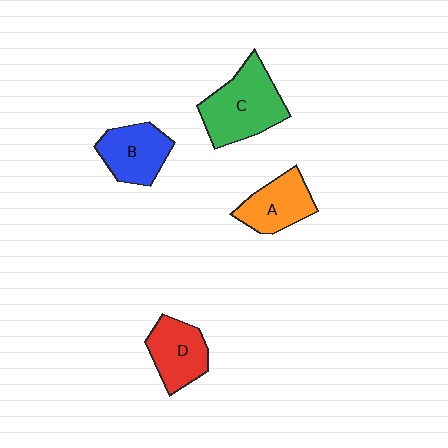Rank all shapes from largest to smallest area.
From largest to smallest: C (green), B (blue), D (red), A (orange).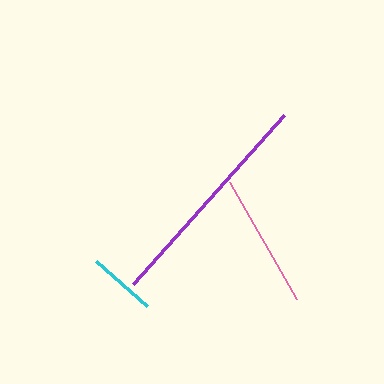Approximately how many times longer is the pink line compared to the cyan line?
The pink line is approximately 2.0 times the length of the cyan line.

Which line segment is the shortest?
The cyan line is the shortest at approximately 68 pixels.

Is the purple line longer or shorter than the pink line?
The purple line is longer than the pink line.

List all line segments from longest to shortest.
From longest to shortest: purple, pink, cyan.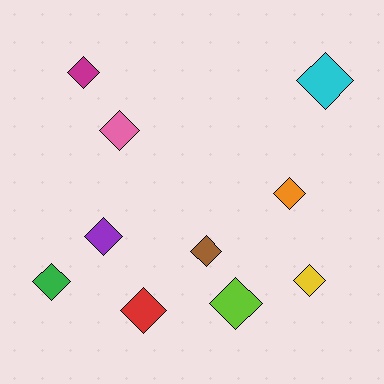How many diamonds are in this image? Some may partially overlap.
There are 10 diamonds.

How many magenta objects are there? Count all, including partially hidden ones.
There is 1 magenta object.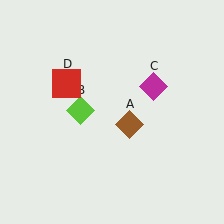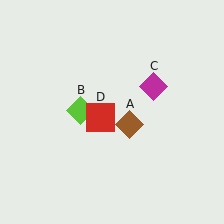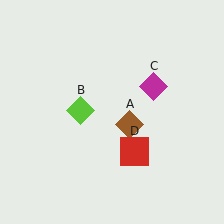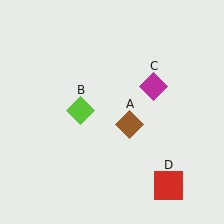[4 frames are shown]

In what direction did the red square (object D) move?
The red square (object D) moved down and to the right.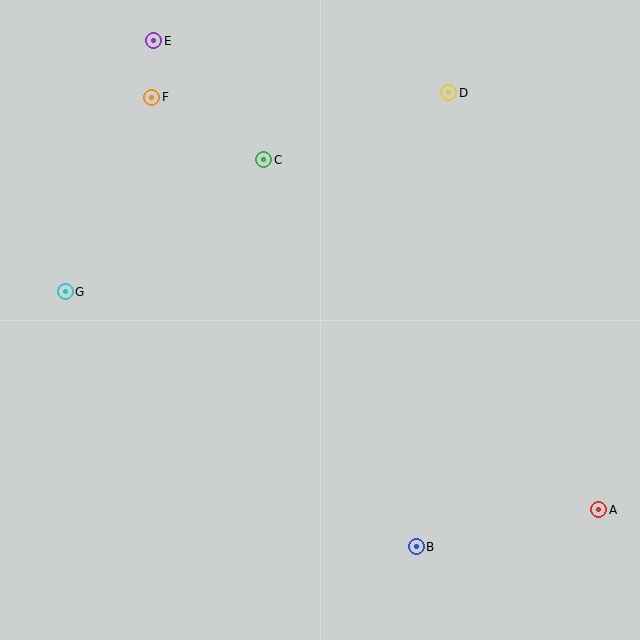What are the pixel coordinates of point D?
Point D is at (449, 93).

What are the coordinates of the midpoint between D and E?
The midpoint between D and E is at (301, 67).